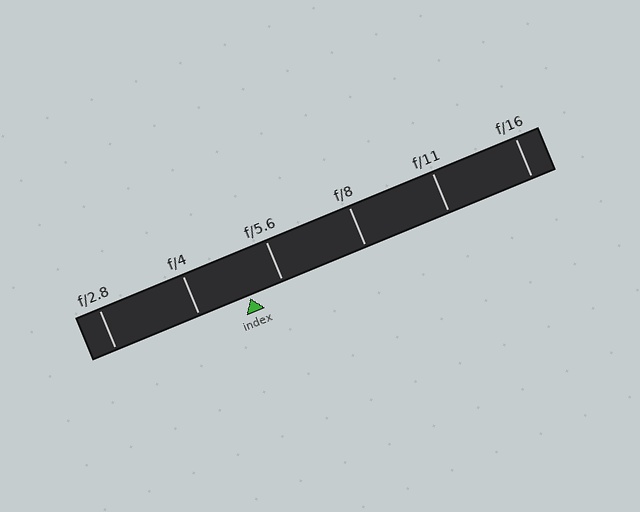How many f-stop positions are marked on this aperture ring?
There are 6 f-stop positions marked.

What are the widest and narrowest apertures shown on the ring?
The widest aperture shown is f/2.8 and the narrowest is f/16.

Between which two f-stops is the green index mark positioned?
The index mark is between f/4 and f/5.6.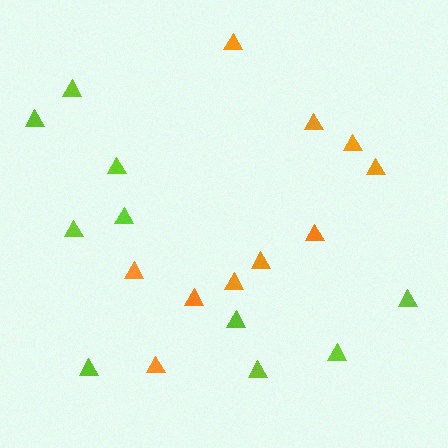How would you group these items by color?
There are 2 groups: one group of orange triangles (10) and one group of lime triangles (10).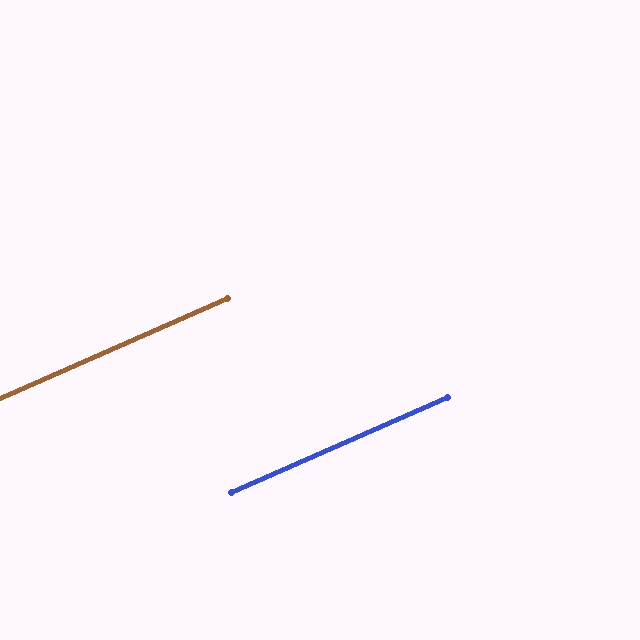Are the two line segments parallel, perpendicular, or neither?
Parallel — their directions differ by only 0.1°.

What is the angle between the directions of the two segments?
Approximately 0 degrees.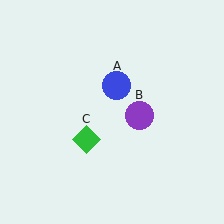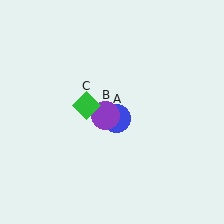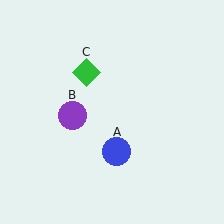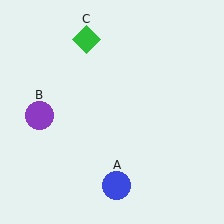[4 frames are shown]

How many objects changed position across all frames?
3 objects changed position: blue circle (object A), purple circle (object B), green diamond (object C).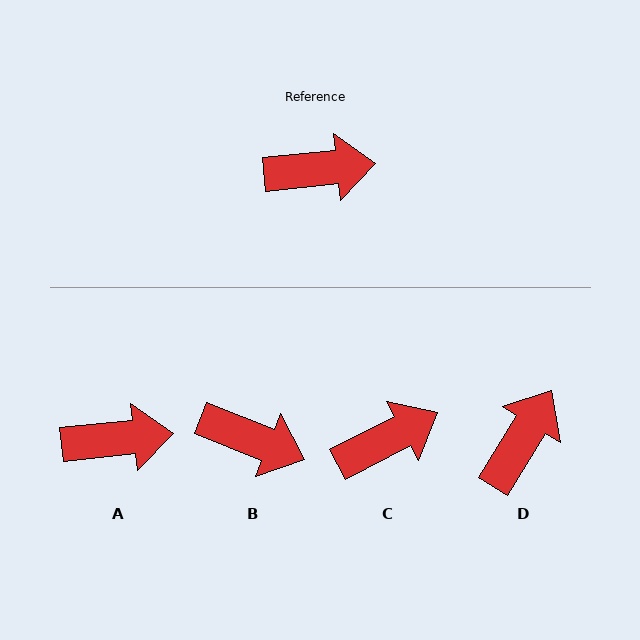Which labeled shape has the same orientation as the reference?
A.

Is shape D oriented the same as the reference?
No, it is off by about 53 degrees.